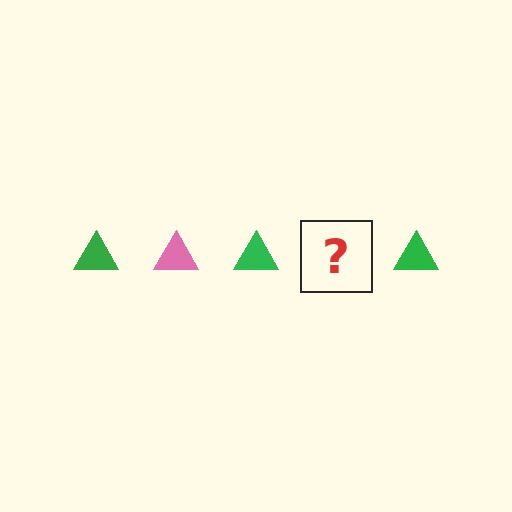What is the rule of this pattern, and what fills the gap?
The rule is that the pattern cycles through green, pink triangles. The gap should be filled with a pink triangle.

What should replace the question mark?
The question mark should be replaced with a pink triangle.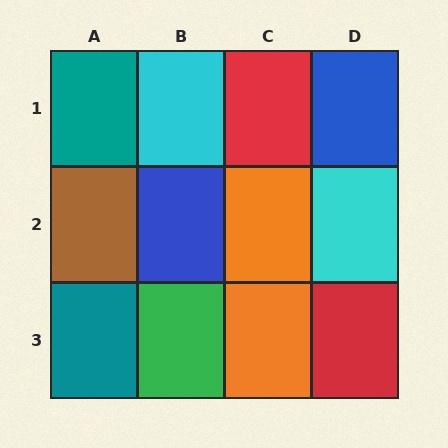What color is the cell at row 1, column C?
Red.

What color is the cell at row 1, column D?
Blue.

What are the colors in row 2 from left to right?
Brown, blue, orange, cyan.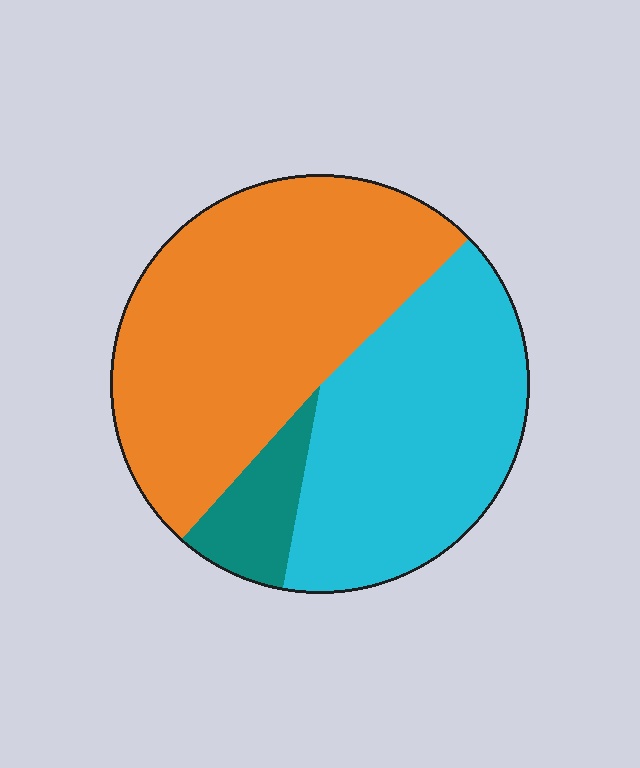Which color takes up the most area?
Orange, at roughly 50%.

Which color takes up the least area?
Teal, at roughly 10%.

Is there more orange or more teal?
Orange.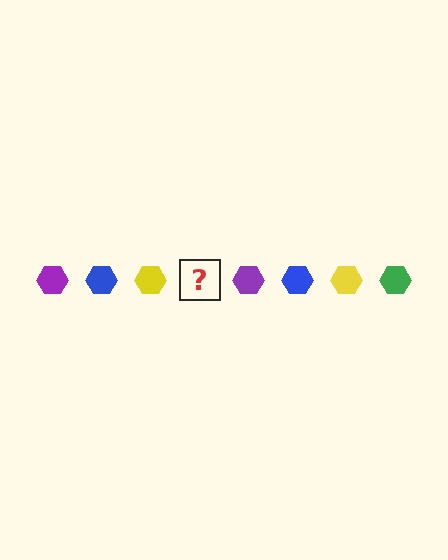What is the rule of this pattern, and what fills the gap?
The rule is that the pattern cycles through purple, blue, yellow, green hexagons. The gap should be filled with a green hexagon.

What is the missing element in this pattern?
The missing element is a green hexagon.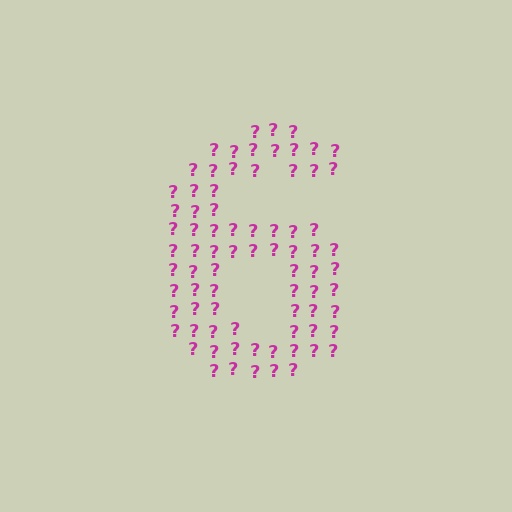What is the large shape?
The large shape is the digit 6.